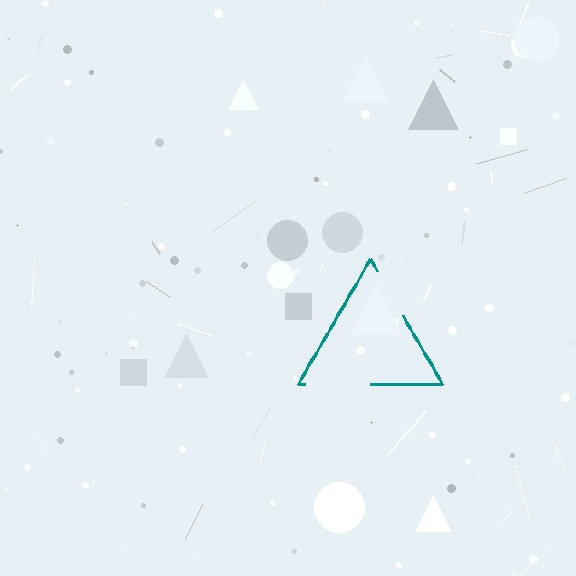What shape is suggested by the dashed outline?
The dashed outline suggests a triangle.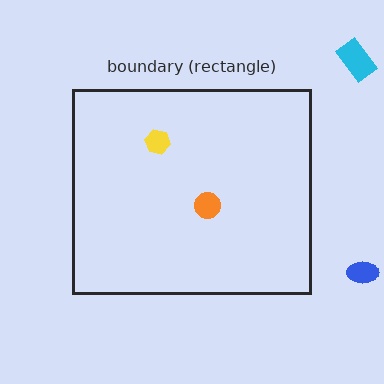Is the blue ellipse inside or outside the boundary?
Outside.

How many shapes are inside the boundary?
2 inside, 2 outside.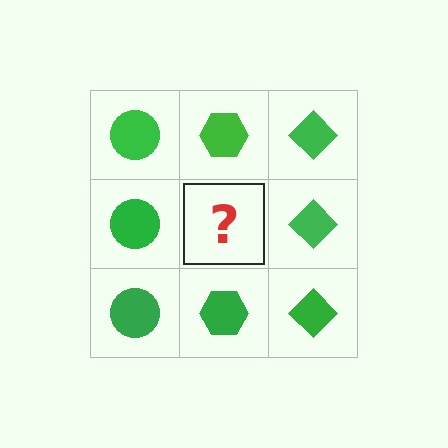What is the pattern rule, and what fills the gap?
The rule is that each column has a consistent shape. The gap should be filled with a green hexagon.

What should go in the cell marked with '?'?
The missing cell should contain a green hexagon.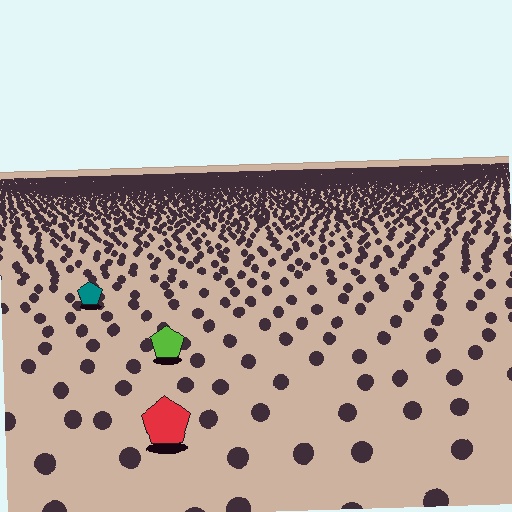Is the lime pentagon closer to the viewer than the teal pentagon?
Yes. The lime pentagon is closer — you can tell from the texture gradient: the ground texture is coarser near it.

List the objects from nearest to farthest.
From nearest to farthest: the red pentagon, the lime pentagon, the teal pentagon.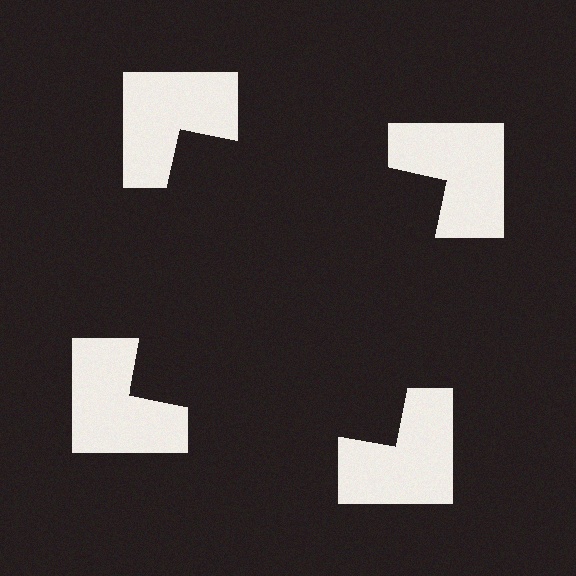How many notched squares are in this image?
There are 4 — one at each vertex of the illusory square.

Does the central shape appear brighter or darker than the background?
It typically appears slightly darker than the background, even though no actual brightness change is drawn.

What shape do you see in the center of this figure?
An illusory square — its edges are inferred from the aligned wedge cuts in the notched squares, not physically drawn.